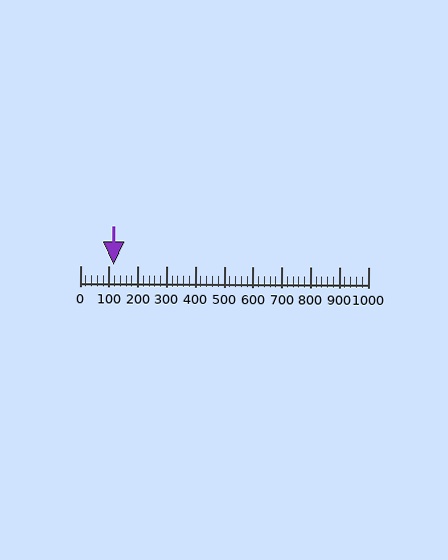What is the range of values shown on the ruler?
The ruler shows values from 0 to 1000.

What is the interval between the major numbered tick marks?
The major tick marks are spaced 100 units apart.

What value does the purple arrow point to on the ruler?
The purple arrow points to approximately 115.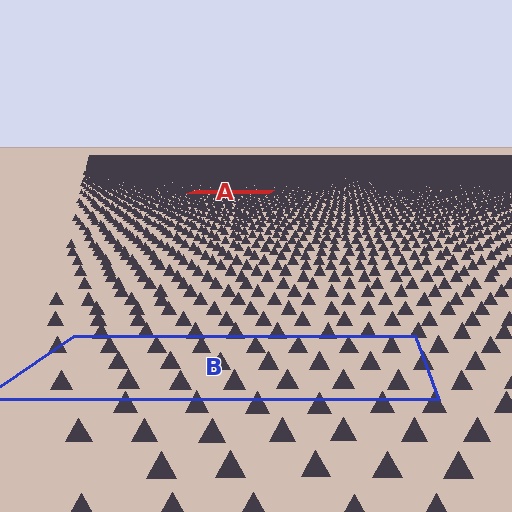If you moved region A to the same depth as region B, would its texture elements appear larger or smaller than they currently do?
They would appear larger. At a closer depth, the same texture elements are projected at a bigger on-screen size.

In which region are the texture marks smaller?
The texture marks are smaller in region A, because it is farther away.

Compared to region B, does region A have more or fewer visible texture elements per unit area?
Region A has more texture elements per unit area — they are packed more densely because it is farther away.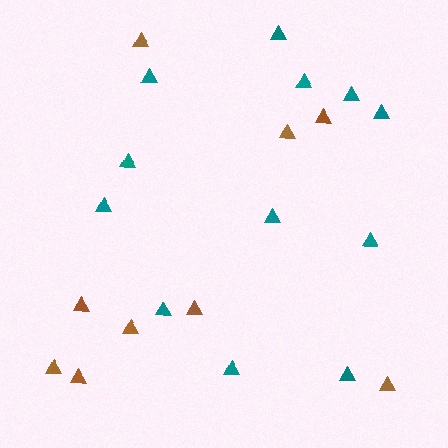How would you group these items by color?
There are 2 groups: one group of teal triangles (12) and one group of brown triangles (9).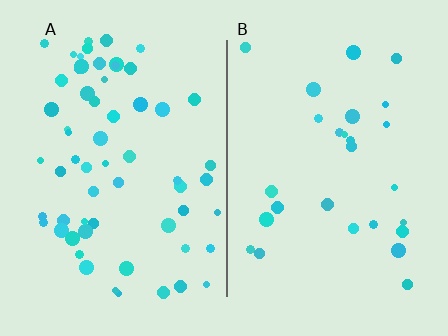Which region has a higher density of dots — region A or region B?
A (the left).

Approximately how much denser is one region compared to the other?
Approximately 2.2× — region A over region B.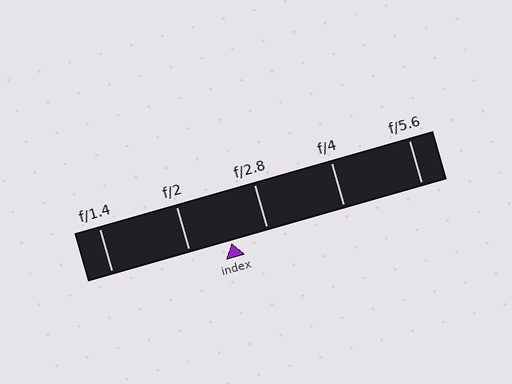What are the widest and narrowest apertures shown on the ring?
The widest aperture shown is f/1.4 and the narrowest is f/5.6.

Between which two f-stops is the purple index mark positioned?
The index mark is between f/2 and f/2.8.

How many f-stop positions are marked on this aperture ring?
There are 5 f-stop positions marked.